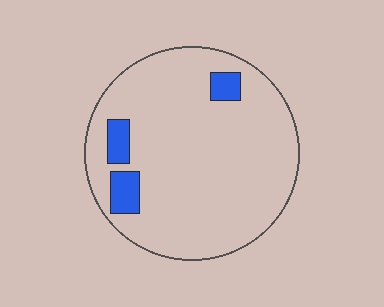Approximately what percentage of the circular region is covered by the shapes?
Approximately 10%.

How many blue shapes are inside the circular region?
3.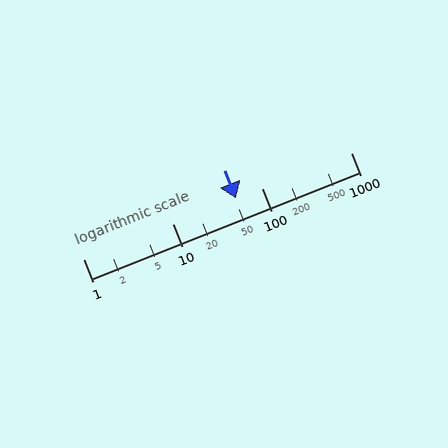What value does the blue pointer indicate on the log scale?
The pointer indicates approximately 52.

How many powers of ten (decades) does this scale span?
The scale spans 3 decades, from 1 to 1000.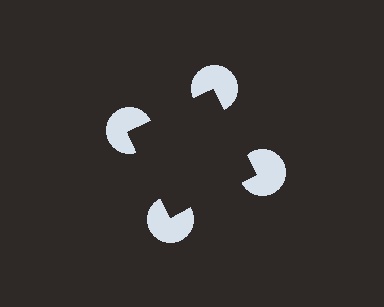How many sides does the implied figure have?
4 sides.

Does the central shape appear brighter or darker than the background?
It typically appears slightly darker than the background, even though no actual brightness change is drawn.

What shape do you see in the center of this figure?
An illusory square — its edges are inferred from the aligned wedge cuts in the pac-man discs, not physically drawn.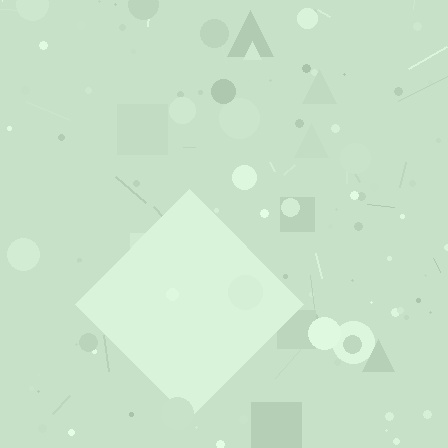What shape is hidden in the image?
A diamond is hidden in the image.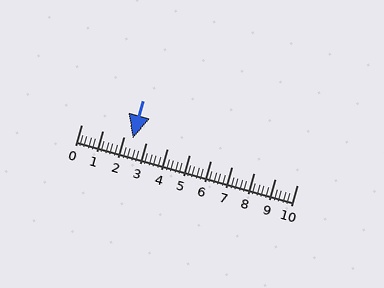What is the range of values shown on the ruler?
The ruler shows values from 0 to 10.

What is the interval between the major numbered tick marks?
The major tick marks are spaced 1 units apart.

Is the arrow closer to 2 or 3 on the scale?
The arrow is closer to 2.